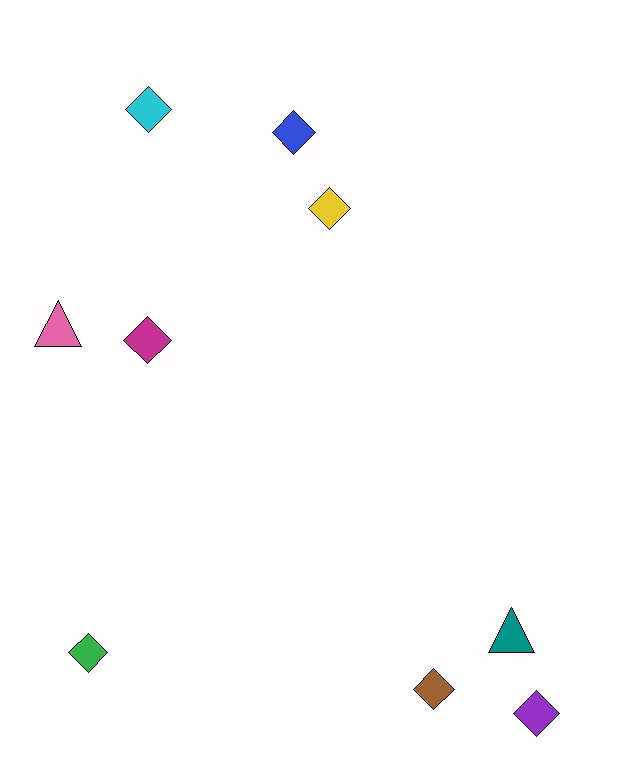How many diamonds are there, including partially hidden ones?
There are 7 diamonds.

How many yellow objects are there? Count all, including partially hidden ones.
There is 1 yellow object.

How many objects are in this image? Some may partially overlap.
There are 9 objects.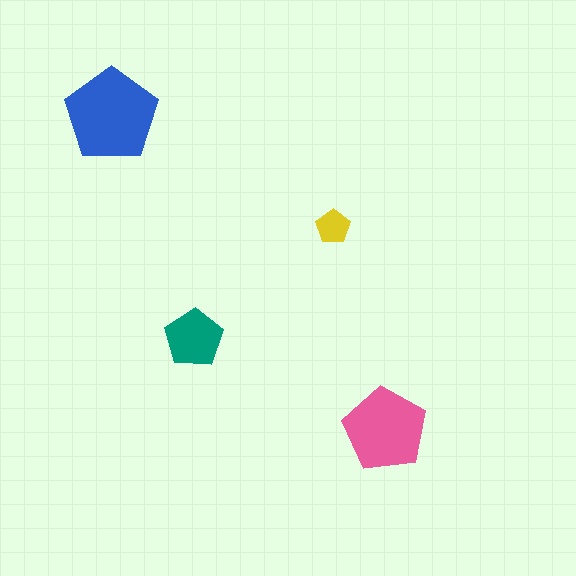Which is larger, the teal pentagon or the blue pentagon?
The blue one.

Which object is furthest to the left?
The blue pentagon is leftmost.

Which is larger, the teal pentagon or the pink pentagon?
The pink one.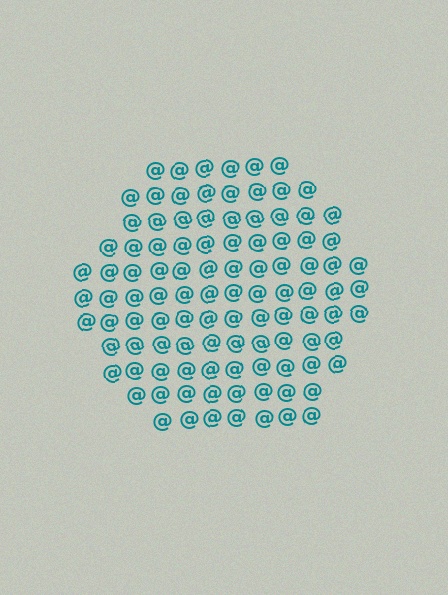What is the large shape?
The large shape is a hexagon.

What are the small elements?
The small elements are at signs.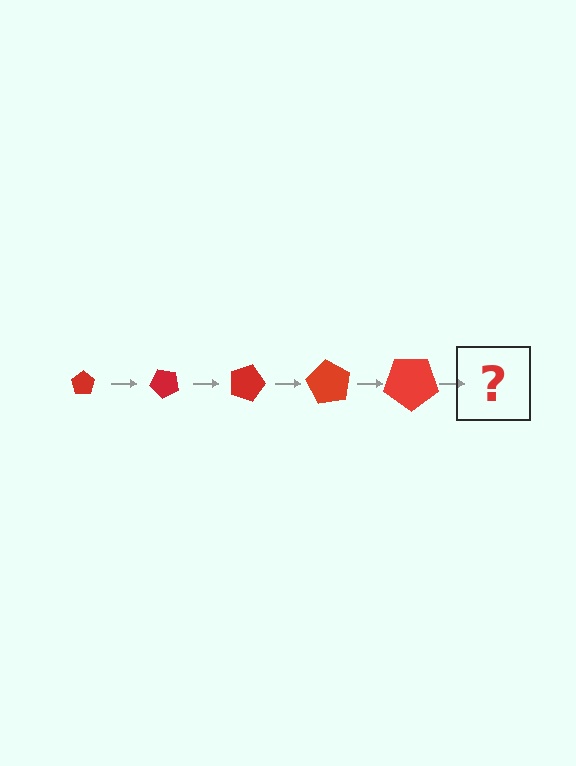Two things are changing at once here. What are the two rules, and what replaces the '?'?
The two rules are that the pentagon grows larger each step and it rotates 45 degrees each step. The '?' should be a pentagon, larger than the previous one and rotated 225 degrees from the start.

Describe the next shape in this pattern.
It should be a pentagon, larger than the previous one and rotated 225 degrees from the start.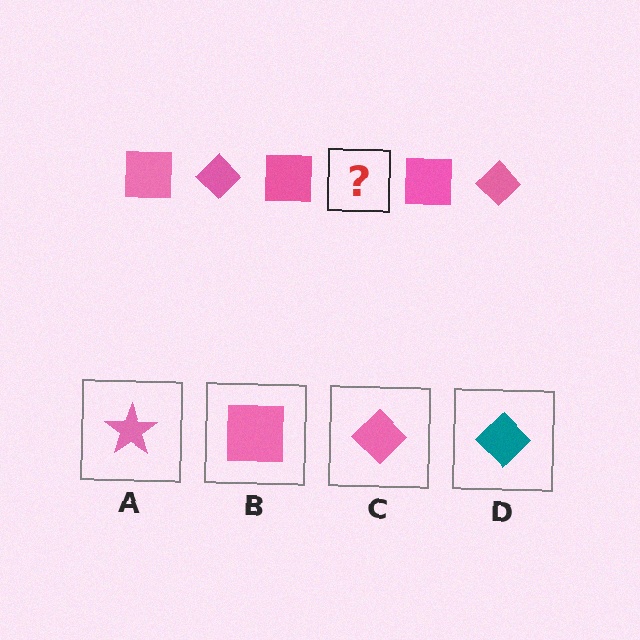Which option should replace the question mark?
Option C.